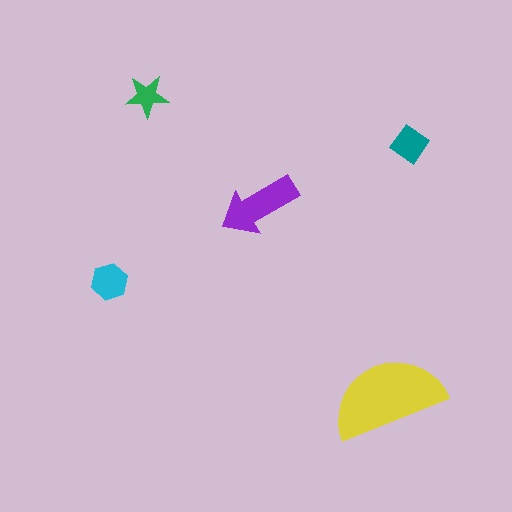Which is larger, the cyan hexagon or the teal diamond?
The cyan hexagon.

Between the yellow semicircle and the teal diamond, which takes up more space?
The yellow semicircle.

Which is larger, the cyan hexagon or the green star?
The cyan hexagon.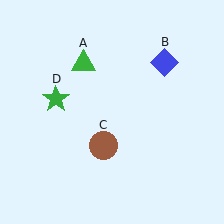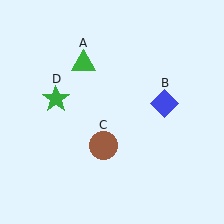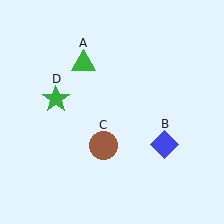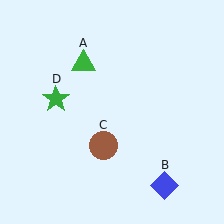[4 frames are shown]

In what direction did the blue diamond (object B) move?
The blue diamond (object B) moved down.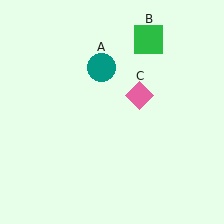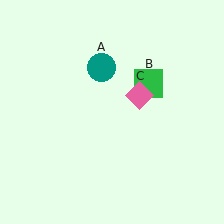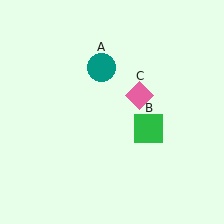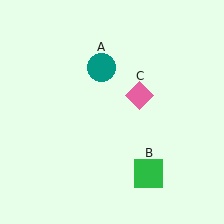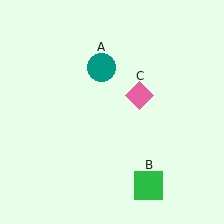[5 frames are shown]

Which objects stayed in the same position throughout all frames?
Teal circle (object A) and pink diamond (object C) remained stationary.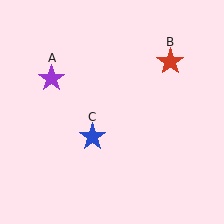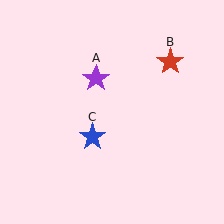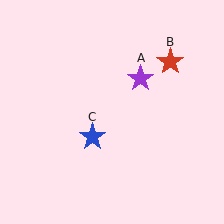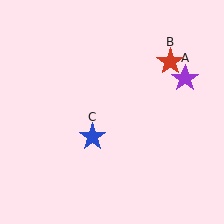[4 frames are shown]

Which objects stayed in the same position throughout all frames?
Red star (object B) and blue star (object C) remained stationary.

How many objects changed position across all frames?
1 object changed position: purple star (object A).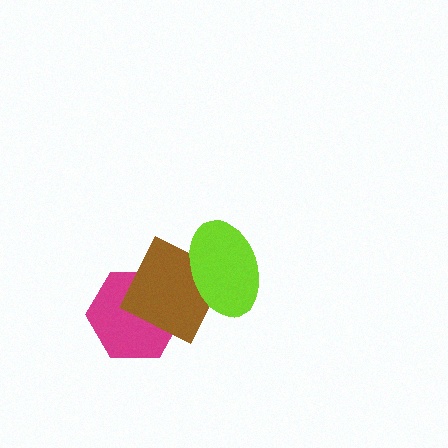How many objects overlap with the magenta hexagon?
1 object overlaps with the magenta hexagon.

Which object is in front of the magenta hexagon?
The brown square is in front of the magenta hexagon.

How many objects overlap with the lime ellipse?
1 object overlaps with the lime ellipse.